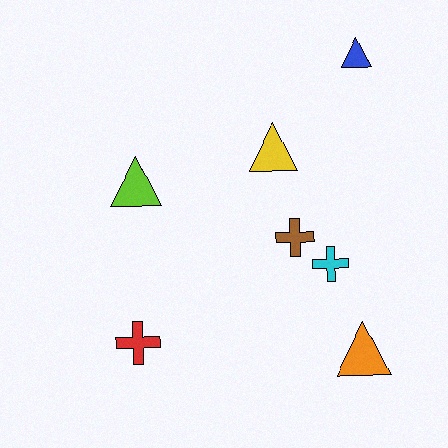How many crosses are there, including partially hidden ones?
There are 3 crosses.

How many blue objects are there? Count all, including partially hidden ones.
There is 1 blue object.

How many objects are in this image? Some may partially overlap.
There are 7 objects.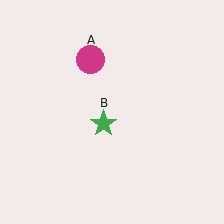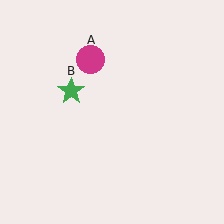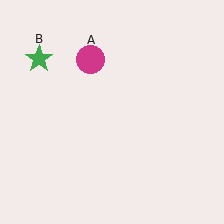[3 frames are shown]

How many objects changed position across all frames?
1 object changed position: green star (object B).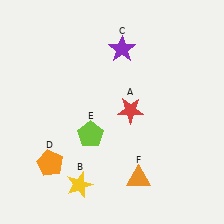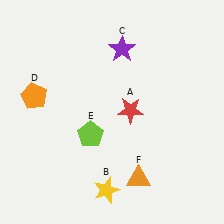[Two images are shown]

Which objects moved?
The objects that moved are: the yellow star (B), the orange pentagon (D).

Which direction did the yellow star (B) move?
The yellow star (B) moved right.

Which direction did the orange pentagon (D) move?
The orange pentagon (D) moved up.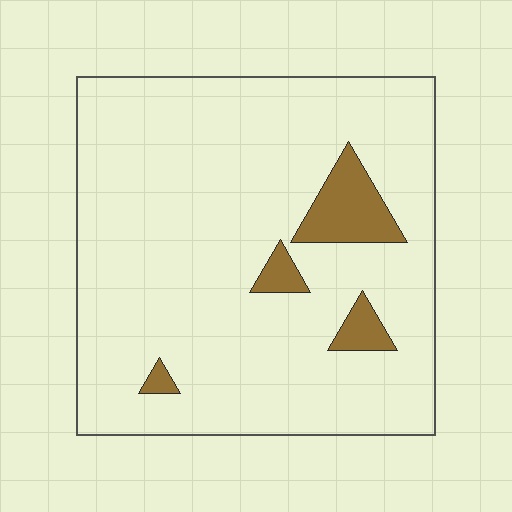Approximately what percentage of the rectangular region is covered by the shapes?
Approximately 10%.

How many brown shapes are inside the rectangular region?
4.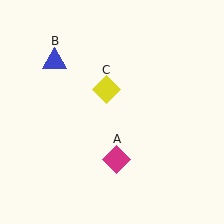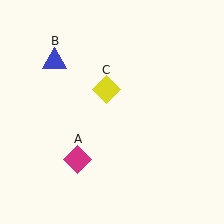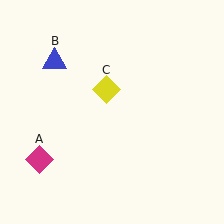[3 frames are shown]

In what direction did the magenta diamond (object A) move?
The magenta diamond (object A) moved left.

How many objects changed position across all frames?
1 object changed position: magenta diamond (object A).